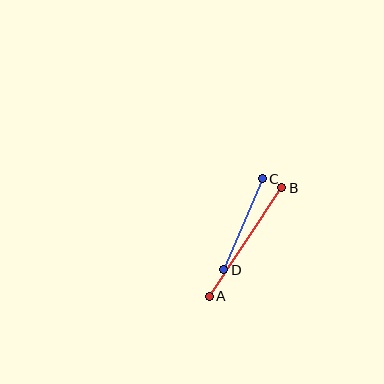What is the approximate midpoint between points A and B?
The midpoint is at approximately (246, 242) pixels.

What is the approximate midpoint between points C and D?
The midpoint is at approximately (243, 224) pixels.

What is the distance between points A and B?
The distance is approximately 130 pixels.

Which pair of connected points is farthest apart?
Points A and B are farthest apart.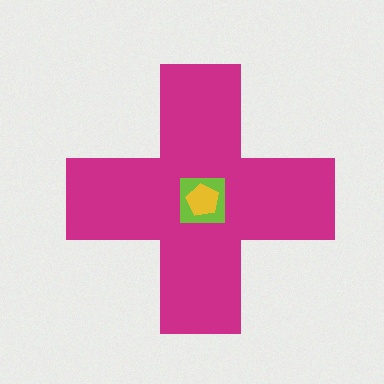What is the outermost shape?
The magenta cross.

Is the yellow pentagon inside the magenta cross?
Yes.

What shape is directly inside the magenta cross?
The lime square.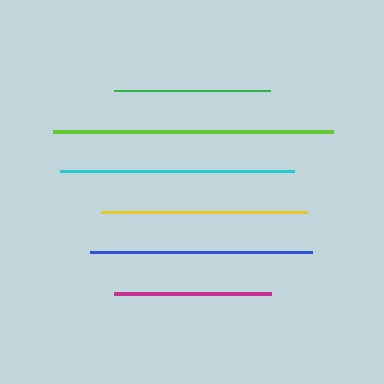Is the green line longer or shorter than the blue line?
The blue line is longer than the green line.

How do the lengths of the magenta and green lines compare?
The magenta and green lines are approximately the same length.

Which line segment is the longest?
The lime line is the longest at approximately 280 pixels.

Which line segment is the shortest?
The green line is the shortest at approximately 157 pixels.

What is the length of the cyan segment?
The cyan segment is approximately 234 pixels long.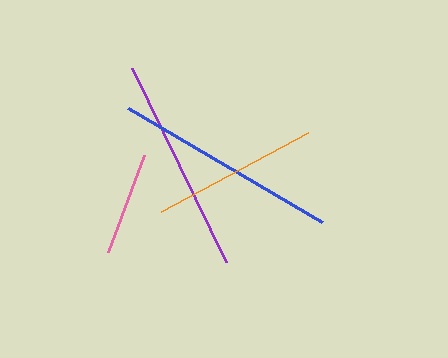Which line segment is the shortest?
The pink line is the shortest at approximately 104 pixels.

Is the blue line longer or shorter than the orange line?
The blue line is longer than the orange line.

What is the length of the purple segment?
The purple segment is approximately 215 pixels long.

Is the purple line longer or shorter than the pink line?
The purple line is longer than the pink line.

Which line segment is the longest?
The blue line is the longest at approximately 226 pixels.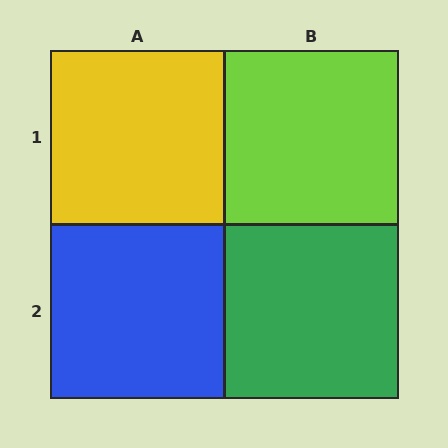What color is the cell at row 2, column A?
Blue.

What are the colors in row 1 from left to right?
Yellow, lime.